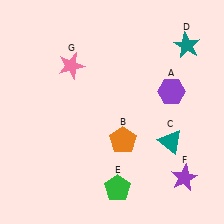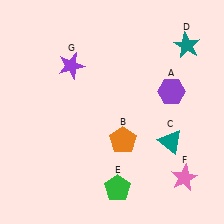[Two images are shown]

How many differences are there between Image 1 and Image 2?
There are 2 differences between the two images.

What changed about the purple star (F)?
In Image 1, F is purple. In Image 2, it changed to pink.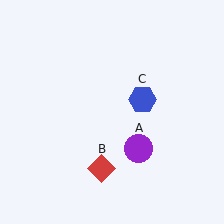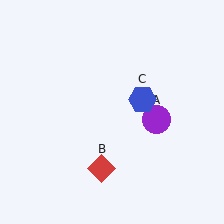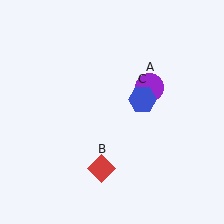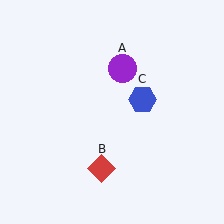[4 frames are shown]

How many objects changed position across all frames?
1 object changed position: purple circle (object A).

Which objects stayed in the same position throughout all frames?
Red diamond (object B) and blue hexagon (object C) remained stationary.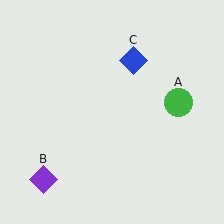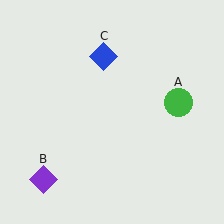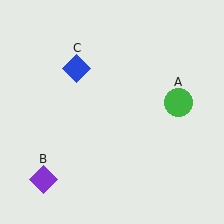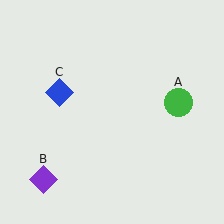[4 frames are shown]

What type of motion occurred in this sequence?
The blue diamond (object C) rotated counterclockwise around the center of the scene.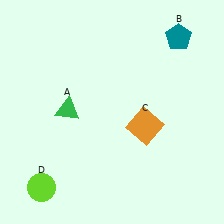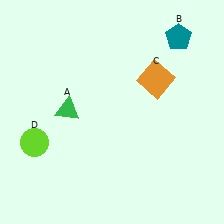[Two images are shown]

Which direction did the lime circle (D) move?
The lime circle (D) moved up.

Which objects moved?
The objects that moved are: the orange square (C), the lime circle (D).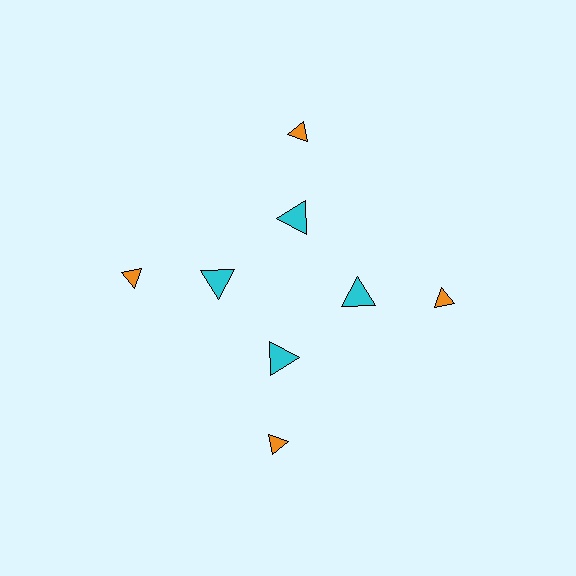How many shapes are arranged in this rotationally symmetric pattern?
There are 8 shapes, arranged in 4 groups of 2.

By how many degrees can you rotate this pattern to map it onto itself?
The pattern maps onto itself every 90 degrees of rotation.